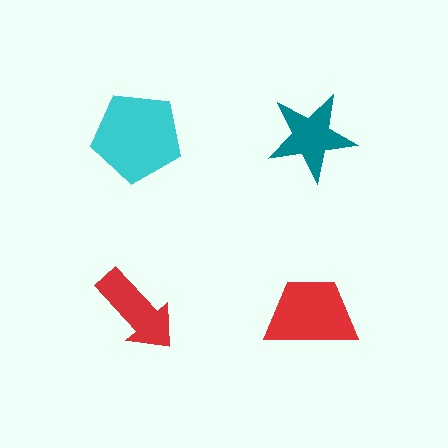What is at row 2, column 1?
A red arrow.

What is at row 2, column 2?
A red trapezoid.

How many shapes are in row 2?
2 shapes.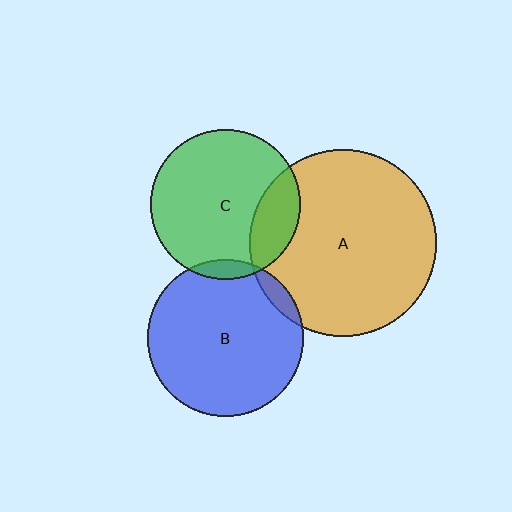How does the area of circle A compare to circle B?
Approximately 1.4 times.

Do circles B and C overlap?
Yes.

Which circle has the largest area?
Circle A (orange).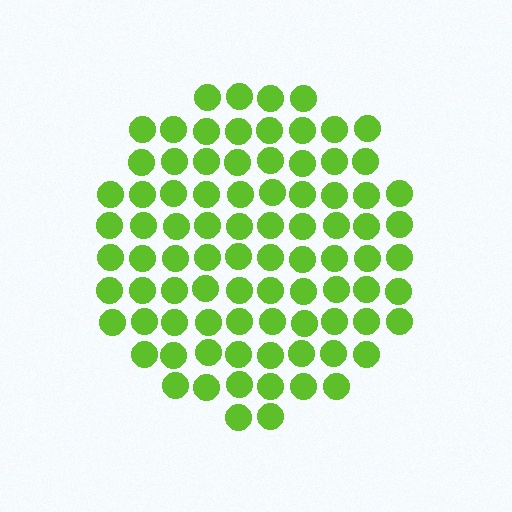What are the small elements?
The small elements are circles.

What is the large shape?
The large shape is a circle.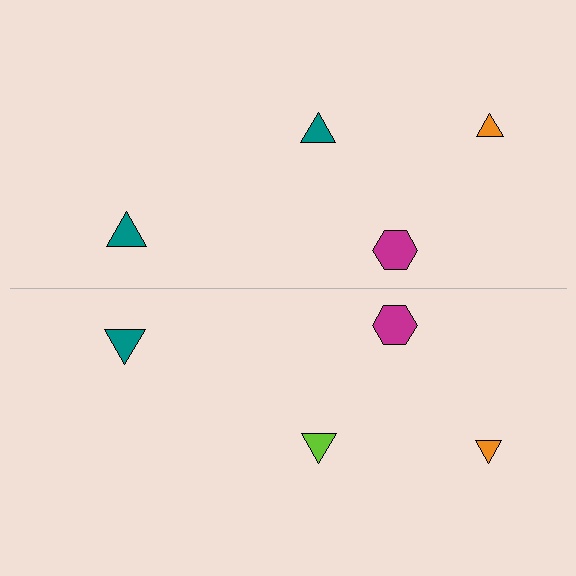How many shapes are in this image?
There are 8 shapes in this image.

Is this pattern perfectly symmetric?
No, the pattern is not perfectly symmetric. The lime triangle on the bottom side breaks the symmetry — its mirror counterpart is teal.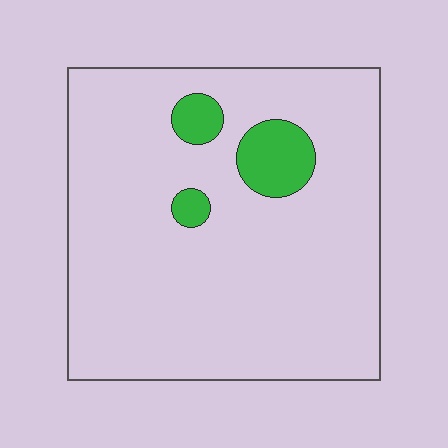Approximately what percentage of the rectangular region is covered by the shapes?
Approximately 10%.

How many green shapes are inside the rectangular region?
3.